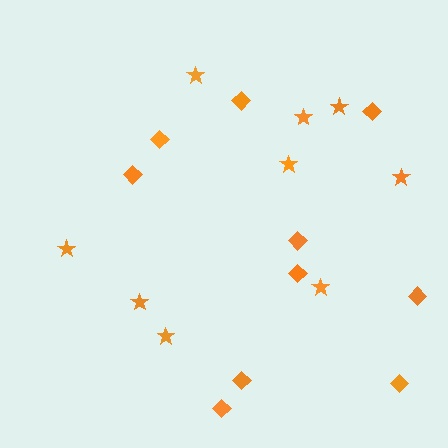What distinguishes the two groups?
There are 2 groups: one group of stars (9) and one group of diamonds (10).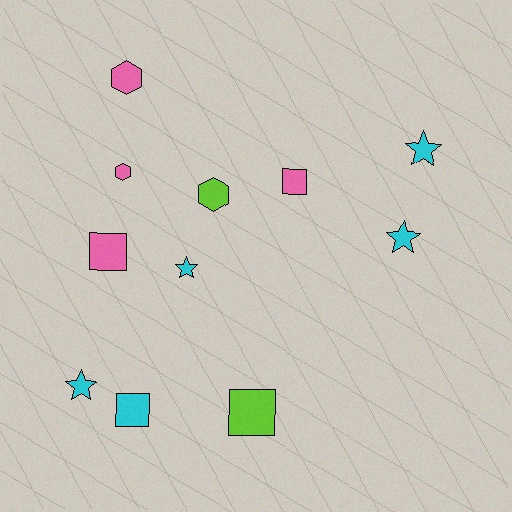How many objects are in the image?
There are 11 objects.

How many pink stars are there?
There are no pink stars.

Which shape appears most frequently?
Star, with 4 objects.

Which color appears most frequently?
Cyan, with 5 objects.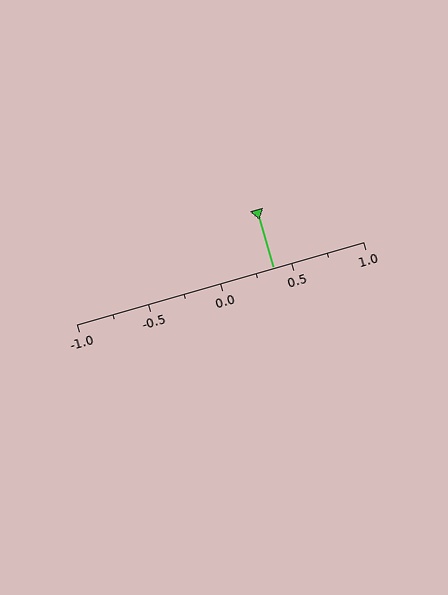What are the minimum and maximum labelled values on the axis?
The axis runs from -1.0 to 1.0.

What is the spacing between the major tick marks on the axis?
The major ticks are spaced 0.5 apart.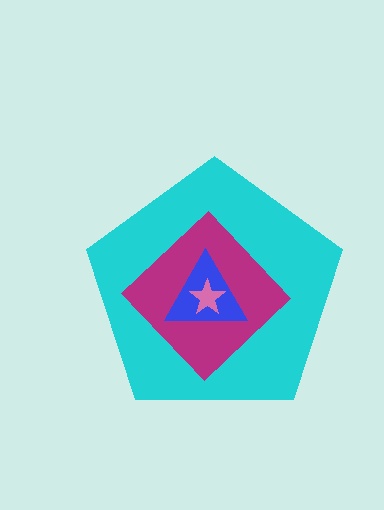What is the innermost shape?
The pink star.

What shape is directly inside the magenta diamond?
The blue triangle.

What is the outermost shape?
The cyan pentagon.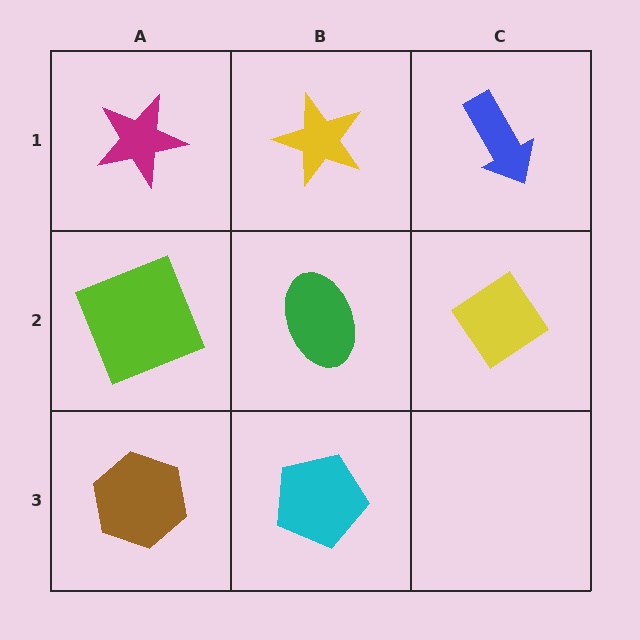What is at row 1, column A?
A magenta star.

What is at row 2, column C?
A yellow diamond.